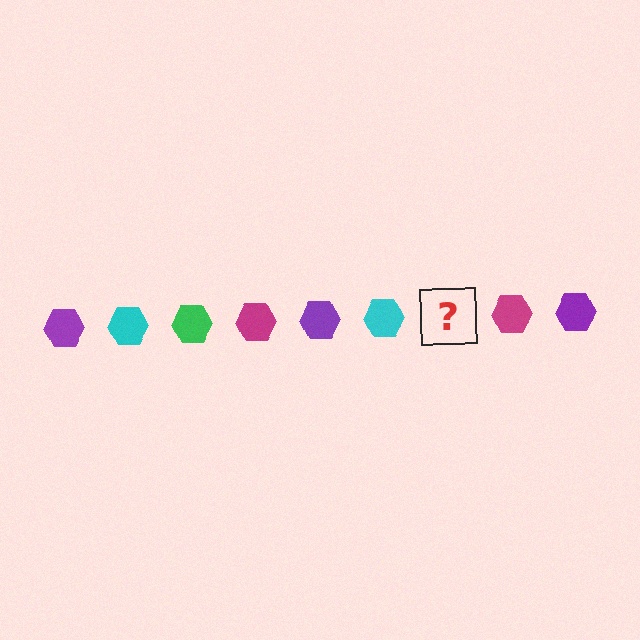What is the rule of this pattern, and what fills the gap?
The rule is that the pattern cycles through purple, cyan, green, magenta hexagons. The gap should be filled with a green hexagon.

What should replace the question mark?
The question mark should be replaced with a green hexagon.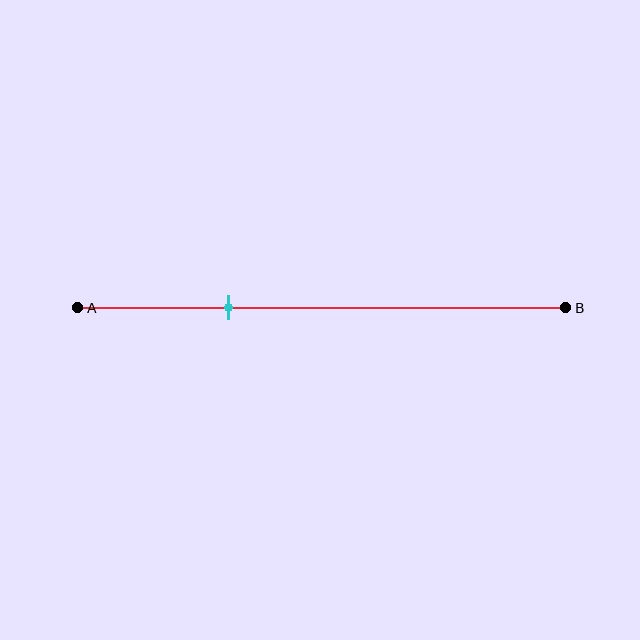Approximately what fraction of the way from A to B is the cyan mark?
The cyan mark is approximately 30% of the way from A to B.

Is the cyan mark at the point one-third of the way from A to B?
Yes, the mark is approximately at the one-third point.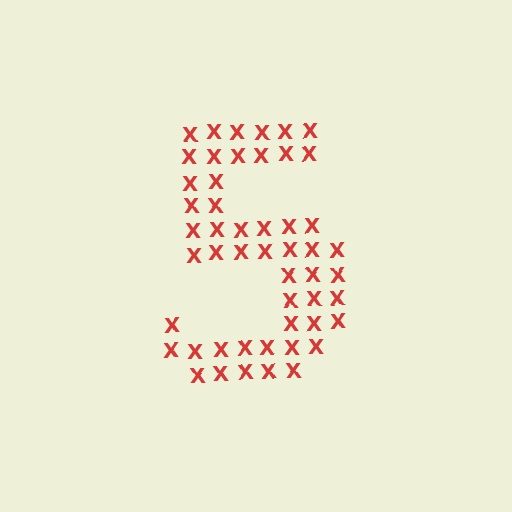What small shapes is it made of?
It is made of small letter X's.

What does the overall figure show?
The overall figure shows the digit 5.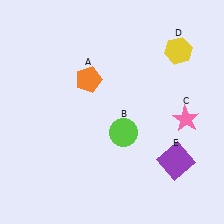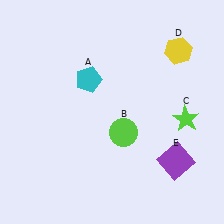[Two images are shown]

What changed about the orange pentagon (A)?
In Image 1, A is orange. In Image 2, it changed to cyan.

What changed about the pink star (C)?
In Image 1, C is pink. In Image 2, it changed to lime.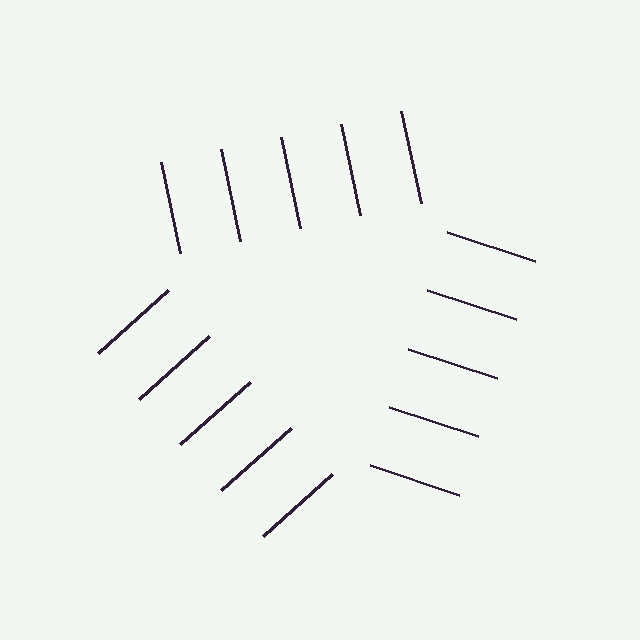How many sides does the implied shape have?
3 sides — the line-ends trace a triangle.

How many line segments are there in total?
15 — 5 along each of the 3 edges.